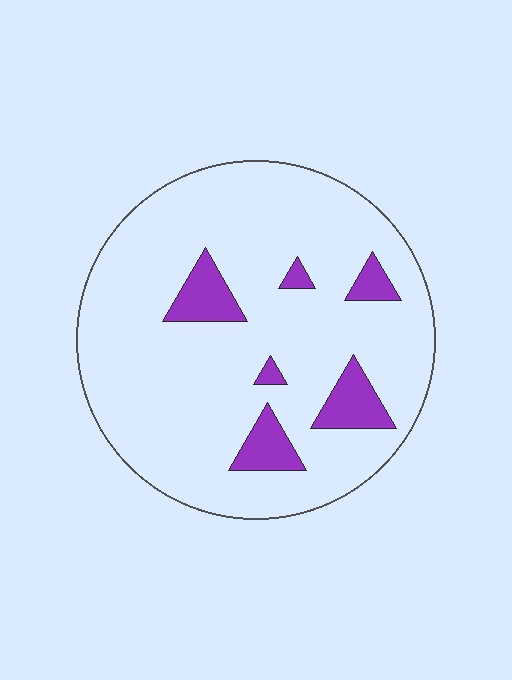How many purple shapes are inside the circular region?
6.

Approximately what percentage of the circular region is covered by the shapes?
Approximately 10%.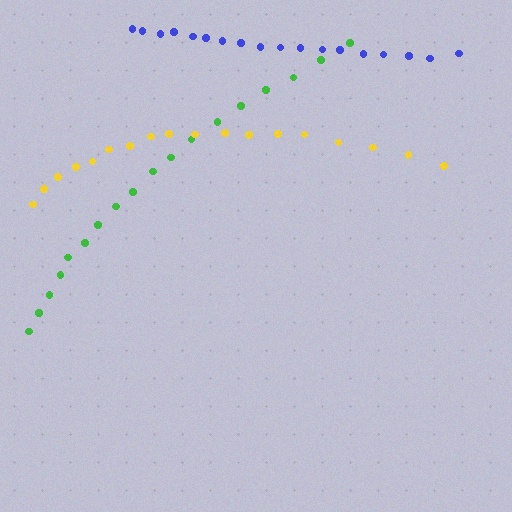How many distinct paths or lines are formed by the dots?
There are 3 distinct paths.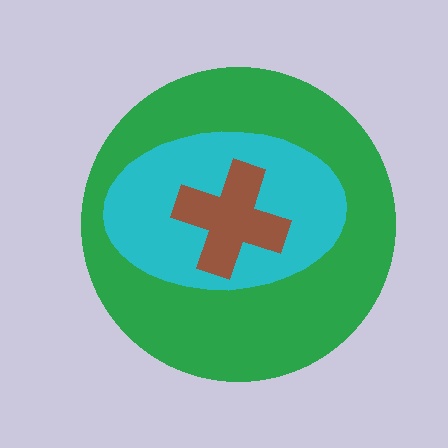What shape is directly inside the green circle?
The cyan ellipse.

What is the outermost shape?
The green circle.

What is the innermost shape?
The brown cross.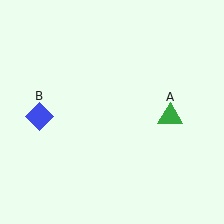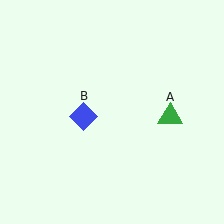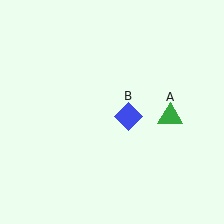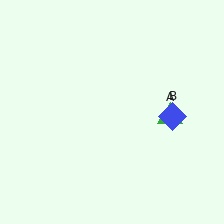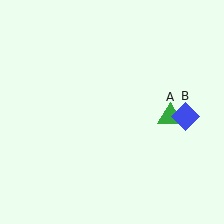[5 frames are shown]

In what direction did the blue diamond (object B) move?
The blue diamond (object B) moved right.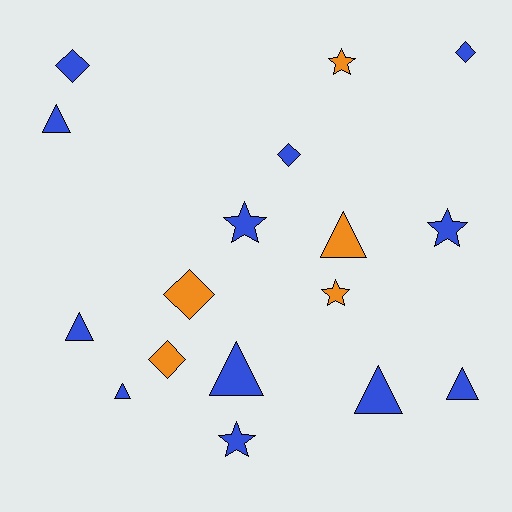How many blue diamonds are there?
There are 3 blue diamonds.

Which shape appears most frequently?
Triangle, with 7 objects.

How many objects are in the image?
There are 17 objects.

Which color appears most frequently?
Blue, with 12 objects.